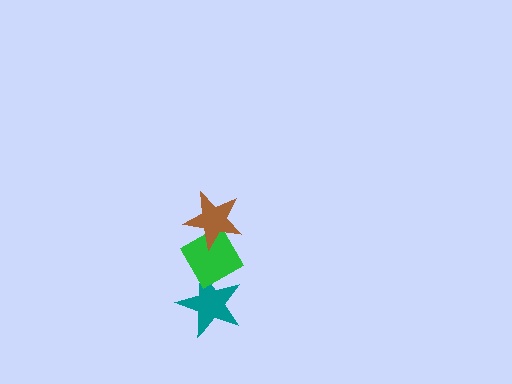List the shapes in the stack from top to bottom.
From top to bottom: the brown star, the green diamond, the teal star.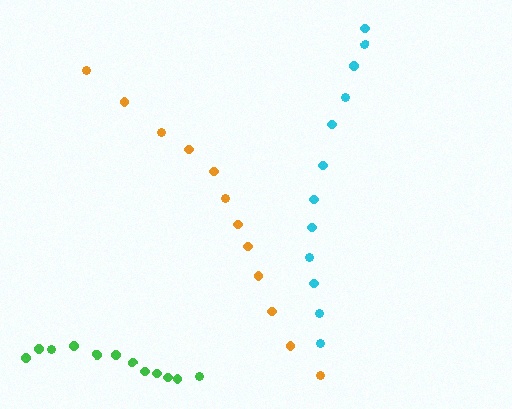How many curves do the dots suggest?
There are 3 distinct paths.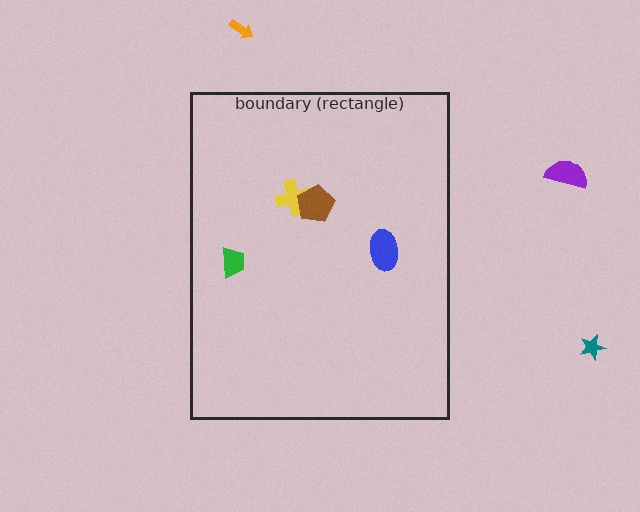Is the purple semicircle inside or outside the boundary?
Outside.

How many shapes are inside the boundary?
4 inside, 3 outside.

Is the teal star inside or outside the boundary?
Outside.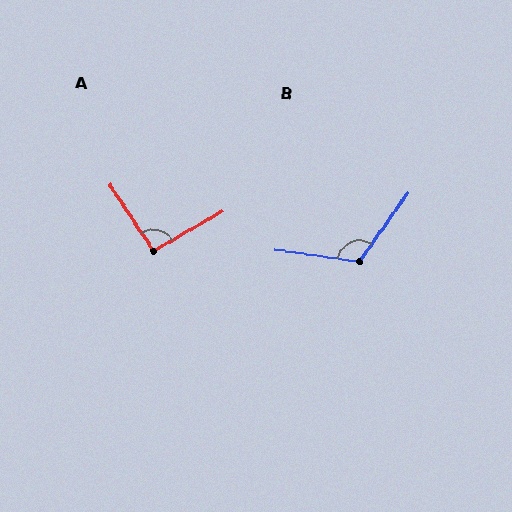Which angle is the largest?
B, at approximately 118 degrees.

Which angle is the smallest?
A, at approximately 94 degrees.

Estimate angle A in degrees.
Approximately 94 degrees.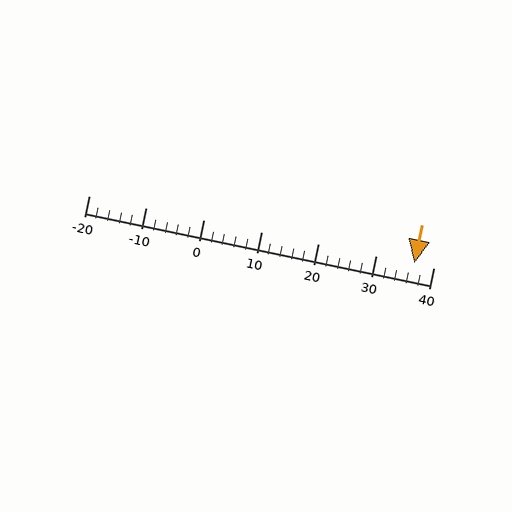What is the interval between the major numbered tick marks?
The major tick marks are spaced 10 units apart.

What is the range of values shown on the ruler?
The ruler shows values from -20 to 40.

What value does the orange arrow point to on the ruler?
The orange arrow points to approximately 37.